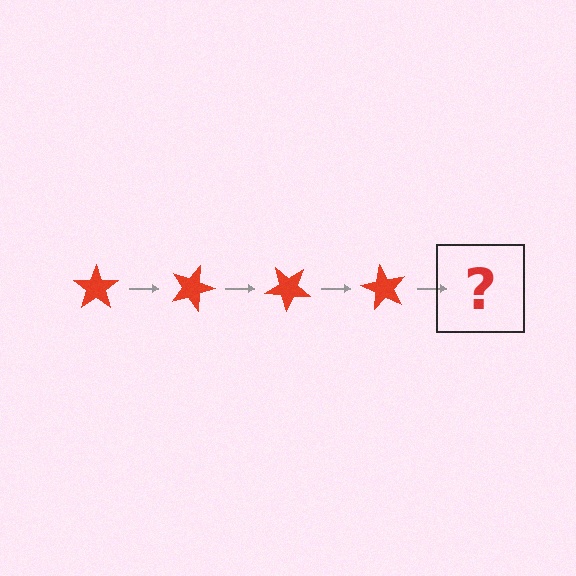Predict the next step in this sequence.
The next step is a red star rotated 80 degrees.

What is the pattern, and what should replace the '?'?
The pattern is that the star rotates 20 degrees each step. The '?' should be a red star rotated 80 degrees.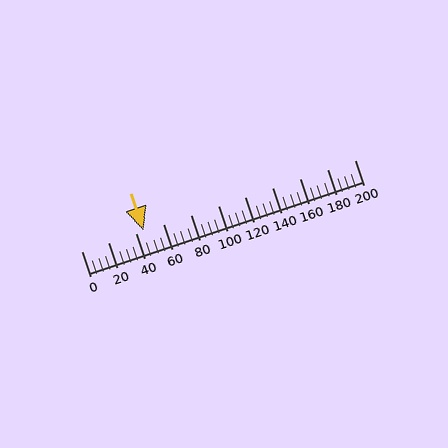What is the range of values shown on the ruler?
The ruler shows values from 0 to 200.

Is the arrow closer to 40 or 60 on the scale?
The arrow is closer to 40.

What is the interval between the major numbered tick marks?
The major tick marks are spaced 20 units apart.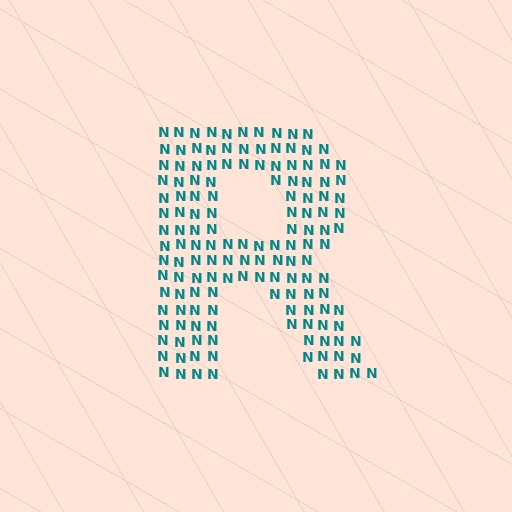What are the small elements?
The small elements are letter N's.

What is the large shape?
The large shape is the letter R.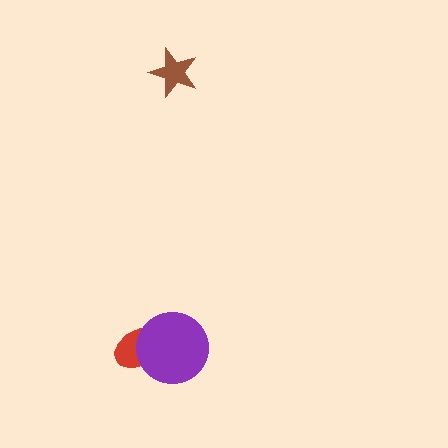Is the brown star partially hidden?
No, no other shape covers it.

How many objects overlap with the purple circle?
1 object overlaps with the purple circle.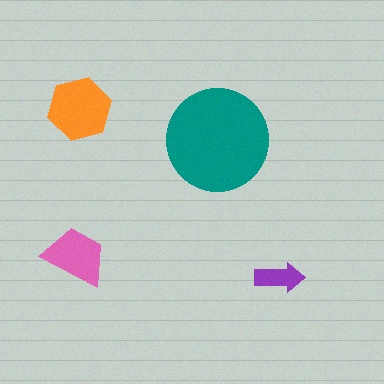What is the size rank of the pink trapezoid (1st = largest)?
3rd.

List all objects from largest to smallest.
The teal circle, the orange hexagon, the pink trapezoid, the purple arrow.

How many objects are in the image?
There are 4 objects in the image.